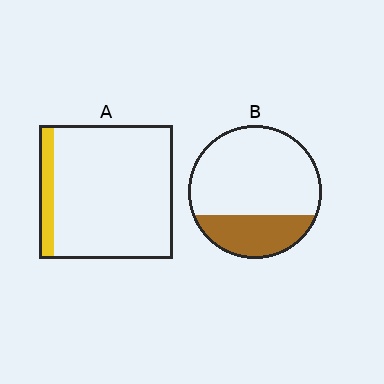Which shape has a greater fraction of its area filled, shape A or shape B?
Shape B.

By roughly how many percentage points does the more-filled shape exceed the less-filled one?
By roughly 15 percentage points (B over A).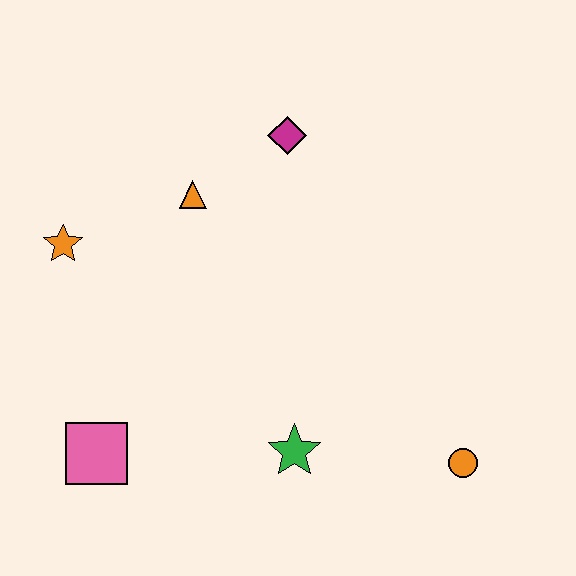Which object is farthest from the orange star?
The orange circle is farthest from the orange star.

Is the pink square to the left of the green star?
Yes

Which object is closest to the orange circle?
The green star is closest to the orange circle.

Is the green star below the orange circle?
No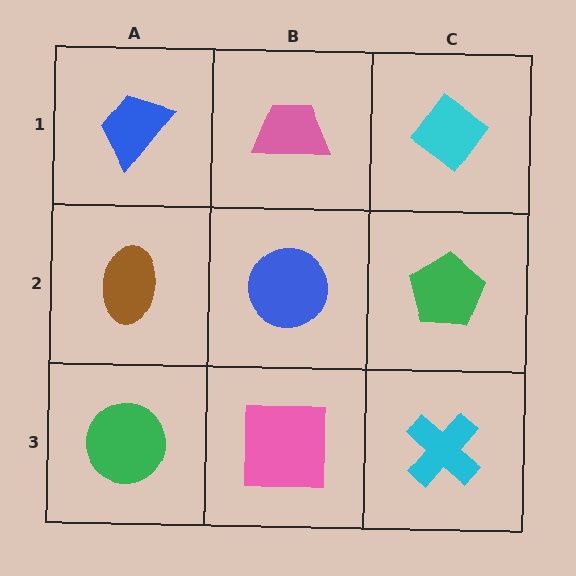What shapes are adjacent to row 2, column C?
A cyan diamond (row 1, column C), a cyan cross (row 3, column C), a blue circle (row 2, column B).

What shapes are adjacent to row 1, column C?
A green pentagon (row 2, column C), a pink trapezoid (row 1, column B).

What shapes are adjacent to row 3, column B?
A blue circle (row 2, column B), a green circle (row 3, column A), a cyan cross (row 3, column C).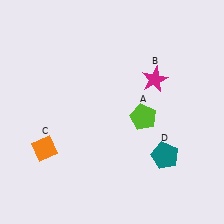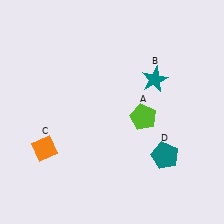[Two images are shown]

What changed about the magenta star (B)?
In Image 1, B is magenta. In Image 2, it changed to teal.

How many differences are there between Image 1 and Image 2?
There is 1 difference between the two images.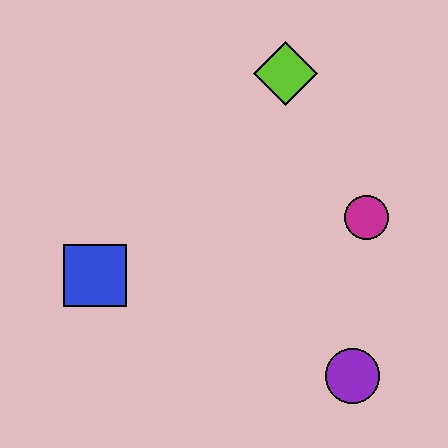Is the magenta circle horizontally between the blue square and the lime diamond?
No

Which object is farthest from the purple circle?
The lime diamond is farthest from the purple circle.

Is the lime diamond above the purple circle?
Yes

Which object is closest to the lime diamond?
The magenta circle is closest to the lime diamond.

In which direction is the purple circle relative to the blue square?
The purple circle is to the right of the blue square.